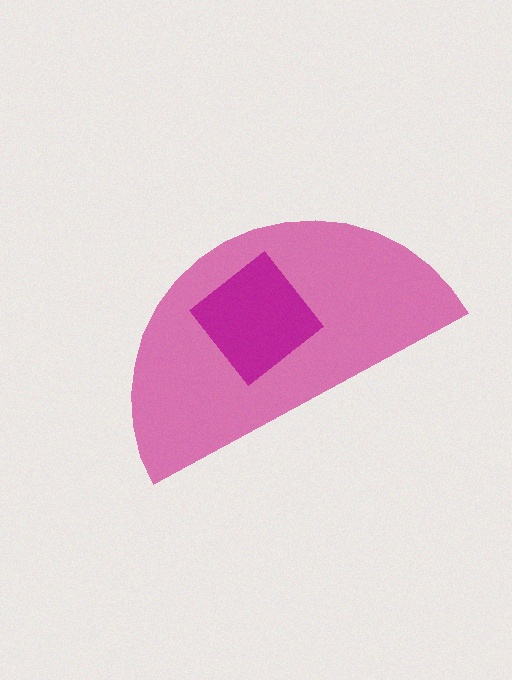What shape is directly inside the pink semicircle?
The magenta diamond.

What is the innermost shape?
The magenta diamond.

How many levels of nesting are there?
2.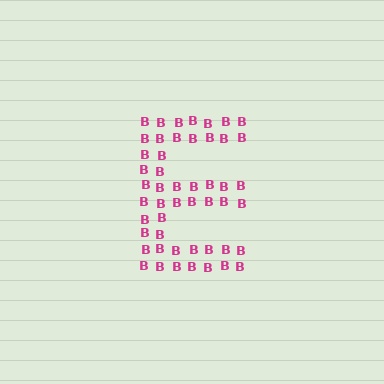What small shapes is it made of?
It is made of small letter B's.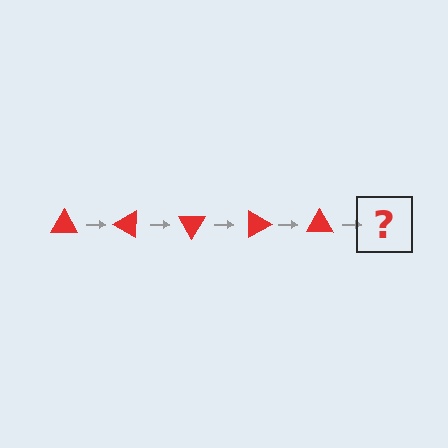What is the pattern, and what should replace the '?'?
The pattern is that the triangle rotates 30 degrees each step. The '?' should be a red triangle rotated 150 degrees.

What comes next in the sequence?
The next element should be a red triangle rotated 150 degrees.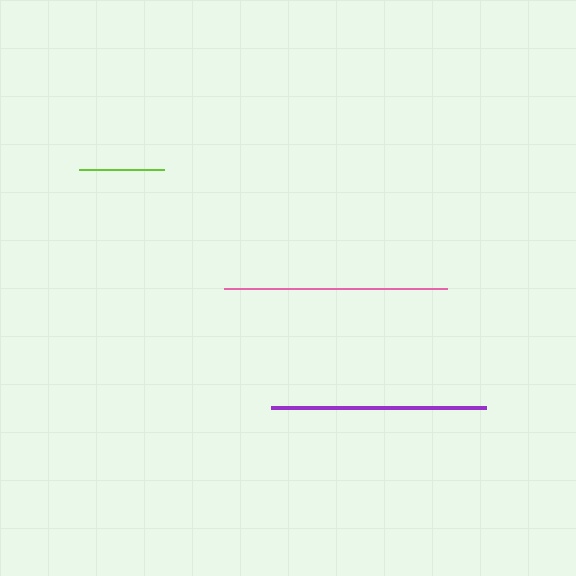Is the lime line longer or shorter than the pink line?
The pink line is longer than the lime line.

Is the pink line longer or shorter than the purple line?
The pink line is longer than the purple line.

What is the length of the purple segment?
The purple segment is approximately 215 pixels long.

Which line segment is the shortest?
The lime line is the shortest at approximately 84 pixels.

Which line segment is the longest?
The pink line is the longest at approximately 224 pixels.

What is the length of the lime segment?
The lime segment is approximately 84 pixels long.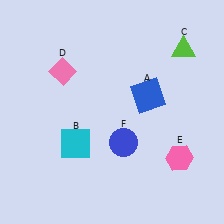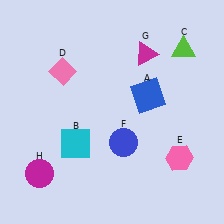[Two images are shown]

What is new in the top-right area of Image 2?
A magenta triangle (G) was added in the top-right area of Image 2.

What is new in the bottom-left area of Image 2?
A magenta circle (H) was added in the bottom-left area of Image 2.